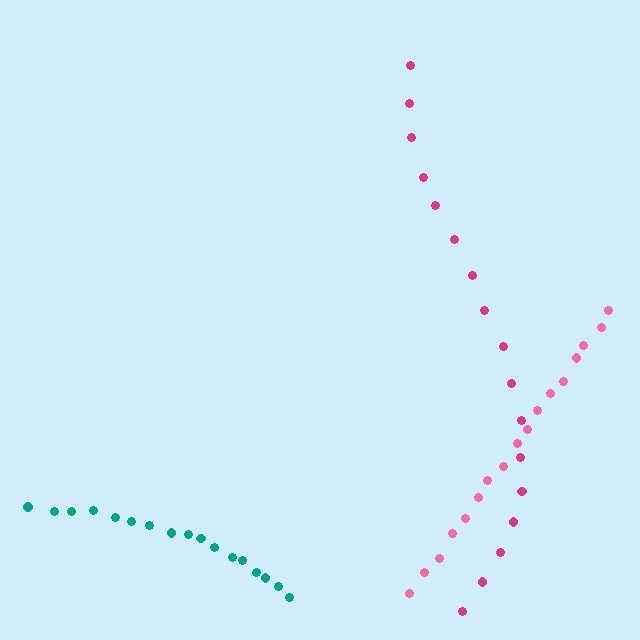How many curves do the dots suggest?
There are 3 distinct paths.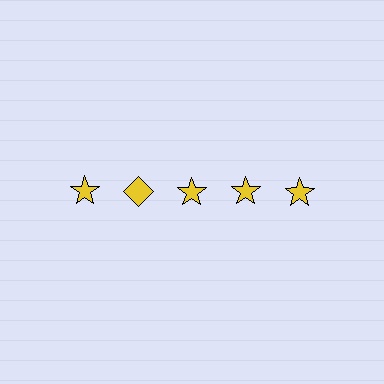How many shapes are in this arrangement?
There are 5 shapes arranged in a grid pattern.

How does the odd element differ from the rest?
It has a different shape: diamond instead of star.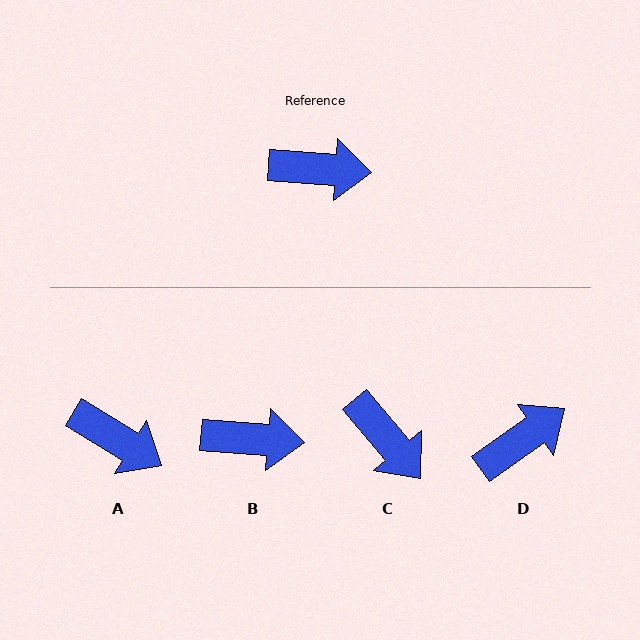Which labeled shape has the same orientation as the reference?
B.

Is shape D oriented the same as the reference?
No, it is off by about 39 degrees.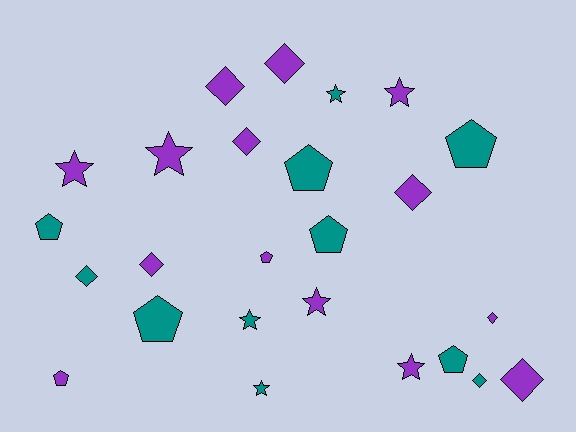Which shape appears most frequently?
Diamond, with 9 objects.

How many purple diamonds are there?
There are 7 purple diamonds.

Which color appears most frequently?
Purple, with 14 objects.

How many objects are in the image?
There are 25 objects.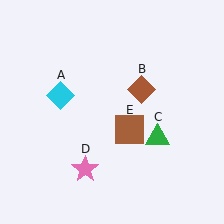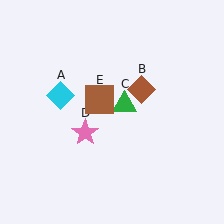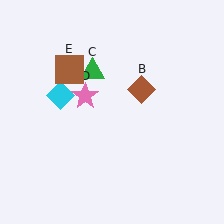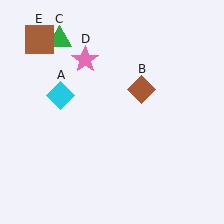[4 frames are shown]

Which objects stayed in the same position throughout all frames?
Cyan diamond (object A) and brown diamond (object B) remained stationary.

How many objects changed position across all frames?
3 objects changed position: green triangle (object C), pink star (object D), brown square (object E).